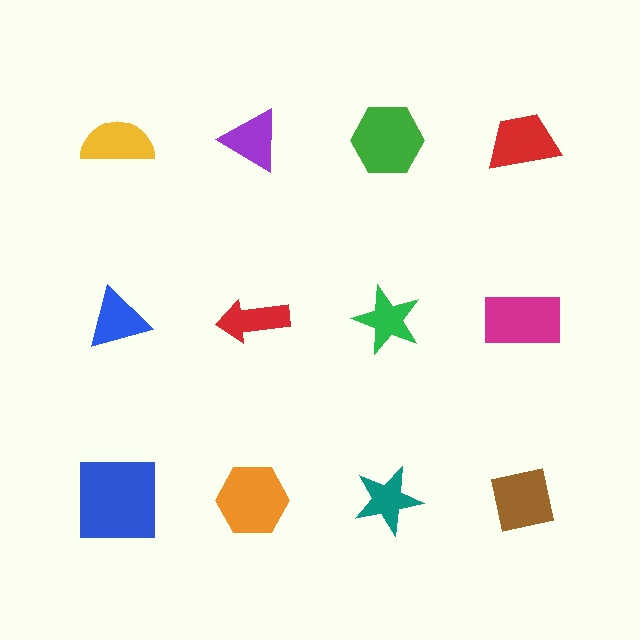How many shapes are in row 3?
4 shapes.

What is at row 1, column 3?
A green hexagon.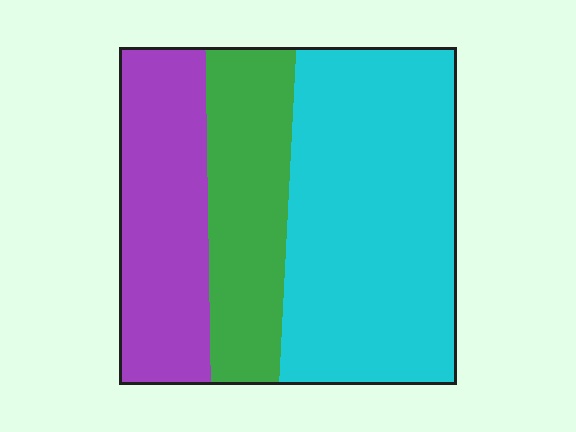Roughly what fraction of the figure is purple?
Purple covers 26% of the figure.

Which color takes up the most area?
Cyan, at roughly 50%.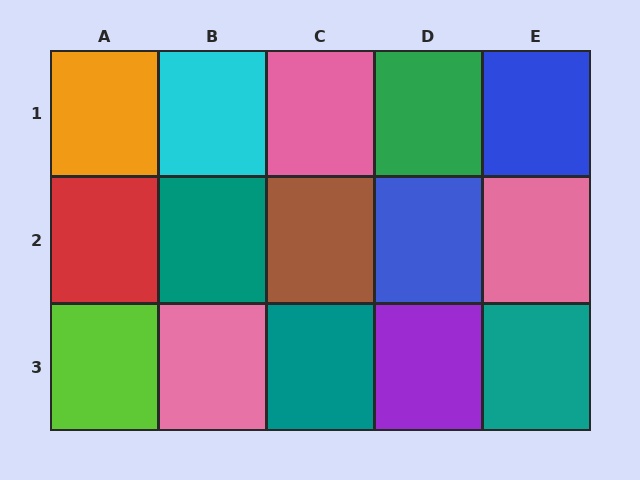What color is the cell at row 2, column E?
Pink.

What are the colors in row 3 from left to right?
Lime, pink, teal, purple, teal.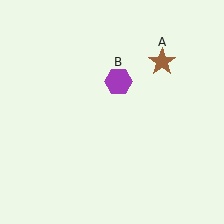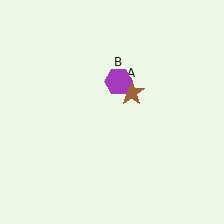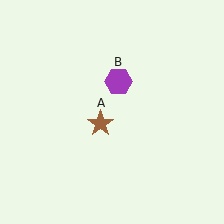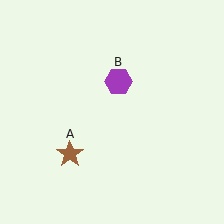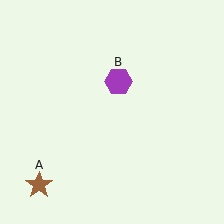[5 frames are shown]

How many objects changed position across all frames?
1 object changed position: brown star (object A).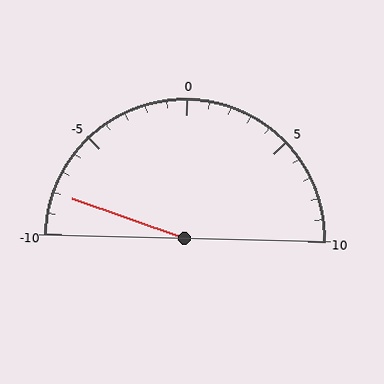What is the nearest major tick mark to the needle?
The nearest major tick mark is -10.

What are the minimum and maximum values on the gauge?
The gauge ranges from -10 to 10.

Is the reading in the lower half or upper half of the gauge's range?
The reading is in the lower half of the range (-10 to 10).